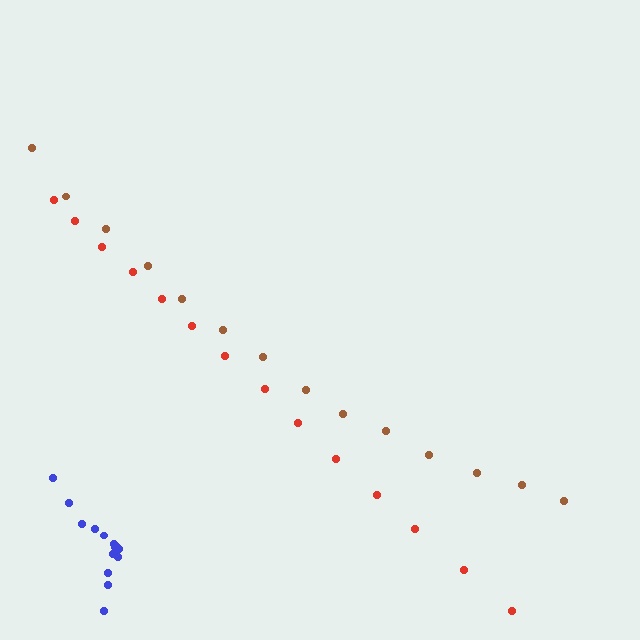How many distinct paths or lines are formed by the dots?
There are 3 distinct paths.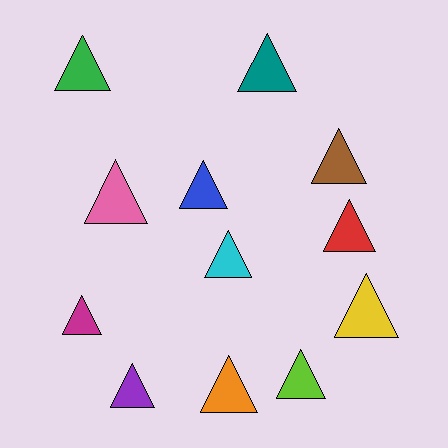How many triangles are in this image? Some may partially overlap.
There are 12 triangles.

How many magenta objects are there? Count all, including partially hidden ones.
There is 1 magenta object.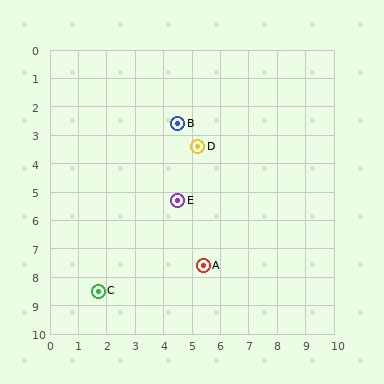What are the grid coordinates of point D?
Point D is at approximately (5.2, 3.4).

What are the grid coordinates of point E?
Point E is at approximately (4.5, 5.3).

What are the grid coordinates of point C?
Point C is at approximately (1.7, 8.5).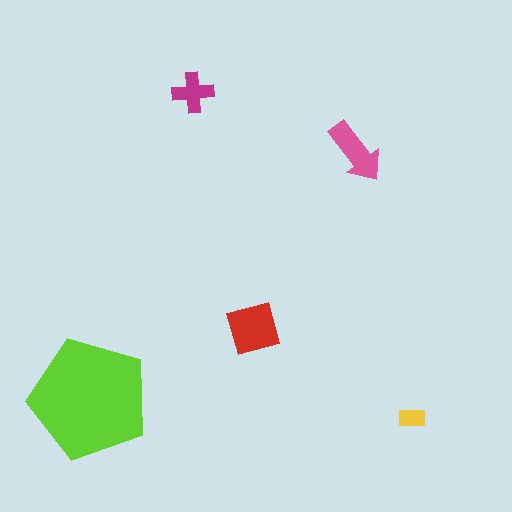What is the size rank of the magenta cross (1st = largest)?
4th.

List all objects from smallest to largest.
The yellow rectangle, the magenta cross, the pink arrow, the red diamond, the lime pentagon.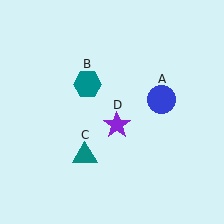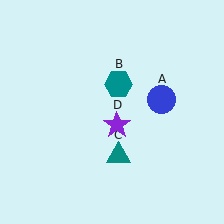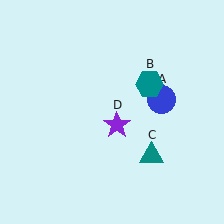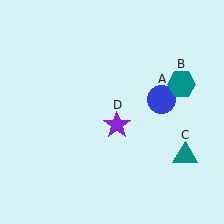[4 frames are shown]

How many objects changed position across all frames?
2 objects changed position: teal hexagon (object B), teal triangle (object C).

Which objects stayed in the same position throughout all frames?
Blue circle (object A) and purple star (object D) remained stationary.